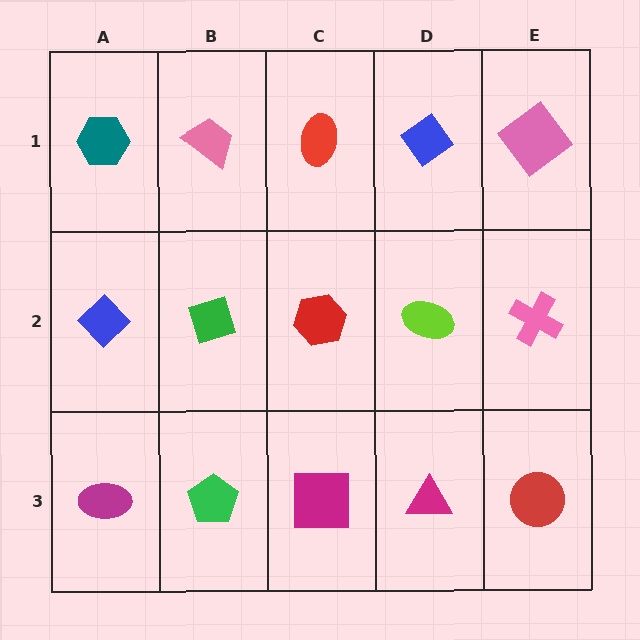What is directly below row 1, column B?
A green diamond.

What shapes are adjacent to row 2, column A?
A teal hexagon (row 1, column A), a magenta ellipse (row 3, column A), a green diamond (row 2, column B).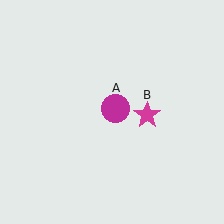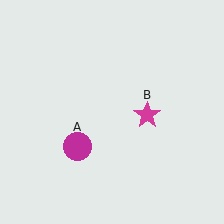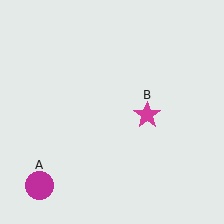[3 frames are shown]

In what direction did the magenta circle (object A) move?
The magenta circle (object A) moved down and to the left.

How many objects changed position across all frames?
1 object changed position: magenta circle (object A).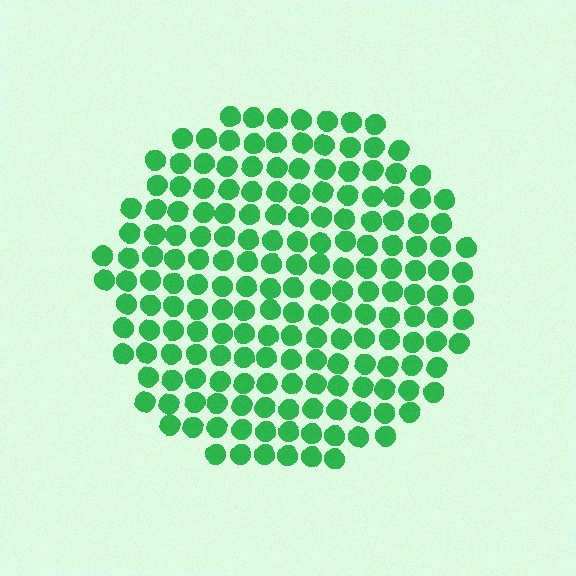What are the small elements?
The small elements are circles.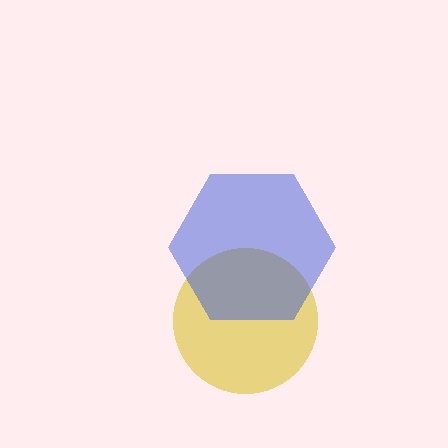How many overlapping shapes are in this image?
There are 2 overlapping shapes in the image.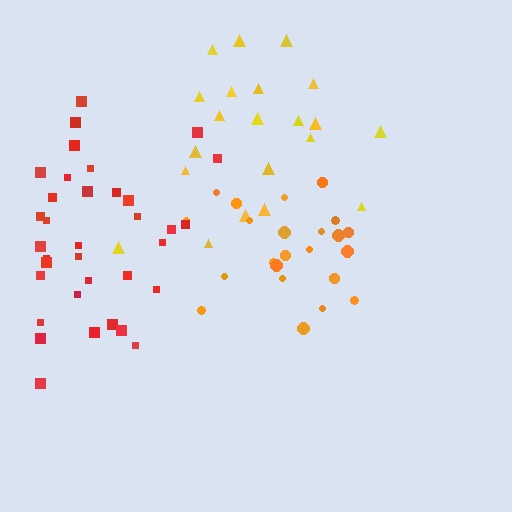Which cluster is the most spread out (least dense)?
Yellow.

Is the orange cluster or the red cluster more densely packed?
Red.